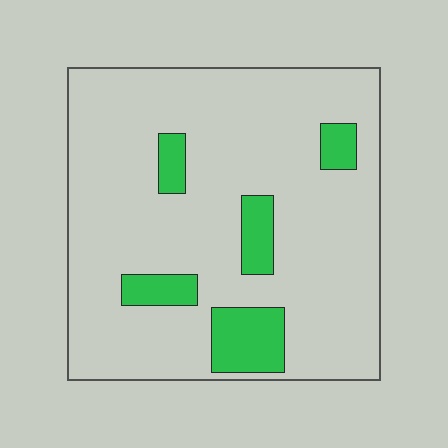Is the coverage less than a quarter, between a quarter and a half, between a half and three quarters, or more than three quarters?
Less than a quarter.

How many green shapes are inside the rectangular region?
5.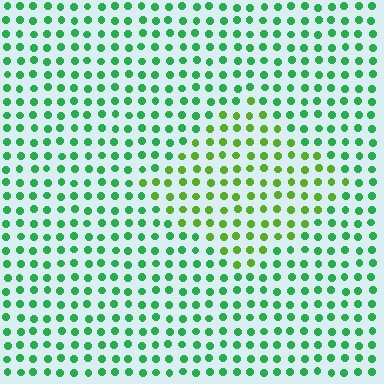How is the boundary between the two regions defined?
The boundary is defined purely by a slight shift in hue (about 38 degrees). Spacing, size, and orientation are identical on both sides.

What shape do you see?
I see a diamond.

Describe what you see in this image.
The image is filled with small green elements in a uniform arrangement. A diamond-shaped region is visible where the elements are tinted to a slightly different hue, forming a subtle color boundary.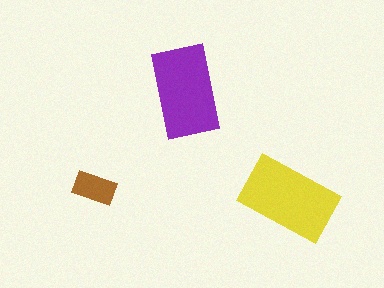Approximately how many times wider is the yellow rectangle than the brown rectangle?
About 2.5 times wider.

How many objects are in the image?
There are 3 objects in the image.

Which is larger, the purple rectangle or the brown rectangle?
The purple one.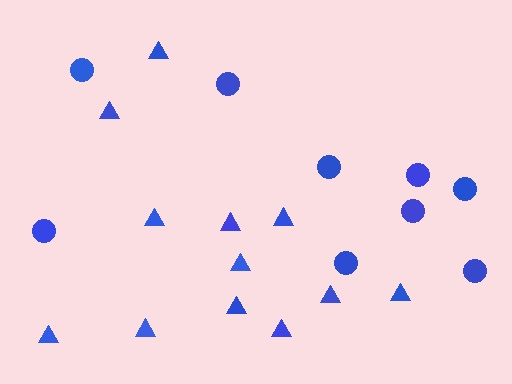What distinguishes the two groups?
There are 2 groups: one group of circles (9) and one group of triangles (12).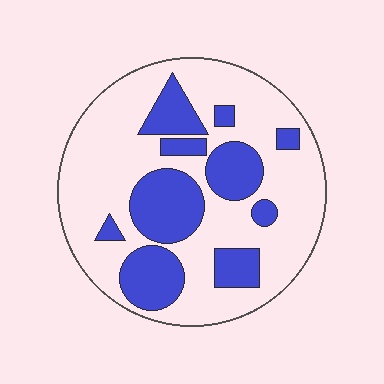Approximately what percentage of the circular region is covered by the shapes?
Approximately 30%.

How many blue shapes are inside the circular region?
10.